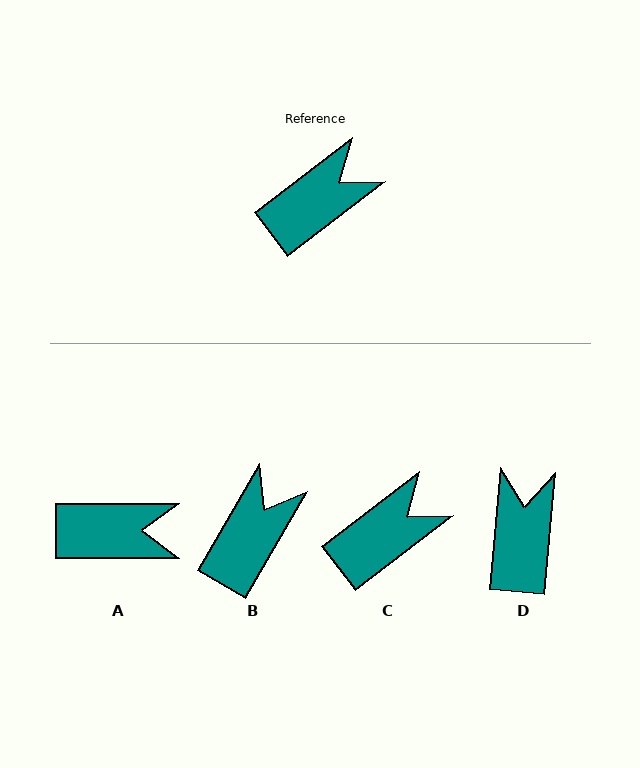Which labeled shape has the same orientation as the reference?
C.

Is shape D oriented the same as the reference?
No, it is off by about 48 degrees.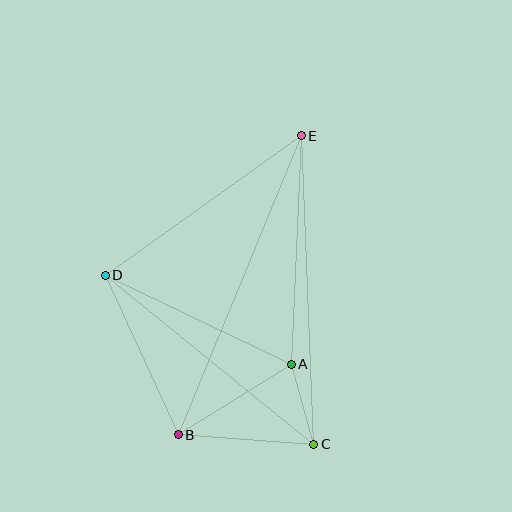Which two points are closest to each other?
Points A and C are closest to each other.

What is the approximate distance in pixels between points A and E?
The distance between A and E is approximately 229 pixels.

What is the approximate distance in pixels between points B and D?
The distance between B and D is approximately 175 pixels.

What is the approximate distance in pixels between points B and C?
The distance between B and C is approximately 136 pixels.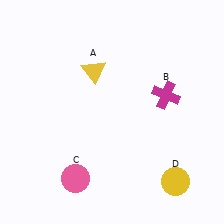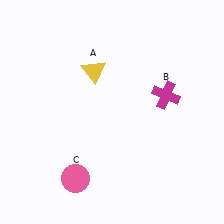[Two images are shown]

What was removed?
The yellow circle (D) was removed in Image 2.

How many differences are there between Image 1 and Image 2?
There is 1 difference between the two images.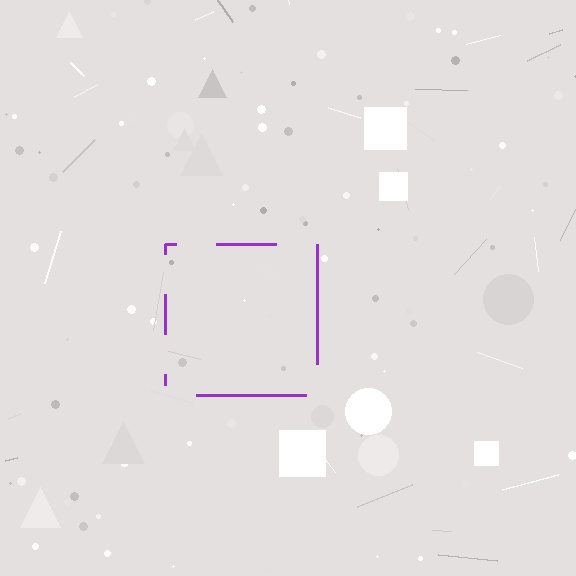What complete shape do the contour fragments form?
The contour fragments form a square.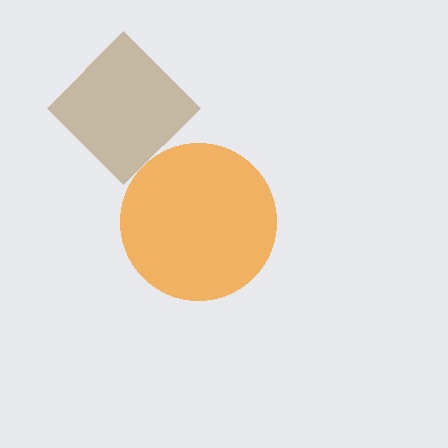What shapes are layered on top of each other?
The layered shapes are: an orange circle, a brown diamond.